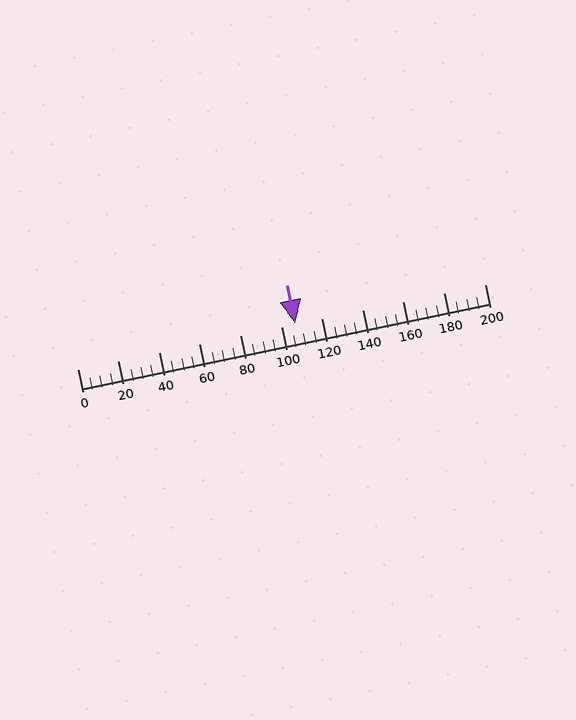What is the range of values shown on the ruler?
The ruler shows values from 0 to 200.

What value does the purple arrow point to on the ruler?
The purple arrow points to approximately 107.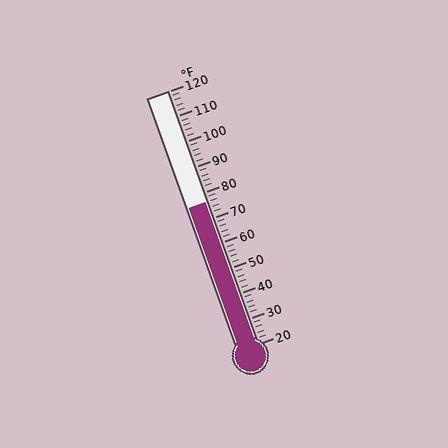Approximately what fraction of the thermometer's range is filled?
The thermometer is filled to approximately 55% of its range.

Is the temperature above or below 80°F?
The temperature is below 80°F.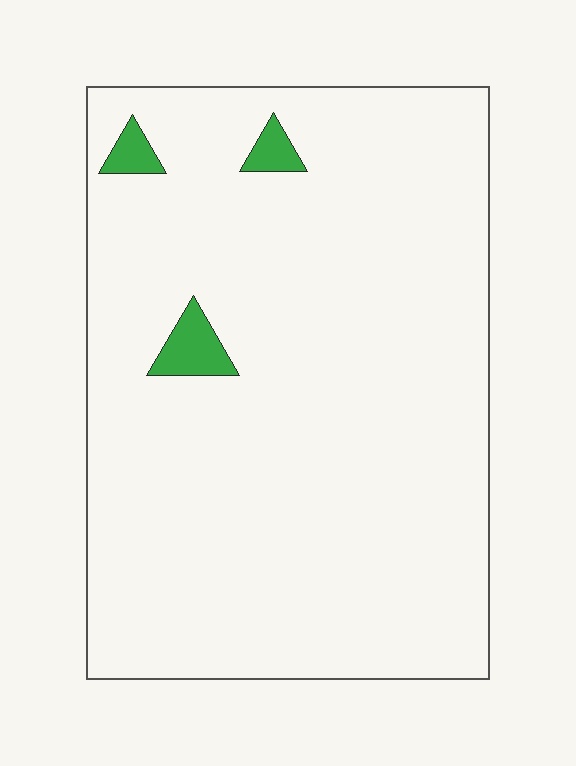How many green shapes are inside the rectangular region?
3.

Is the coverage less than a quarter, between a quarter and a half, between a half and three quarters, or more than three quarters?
Less than a quarter.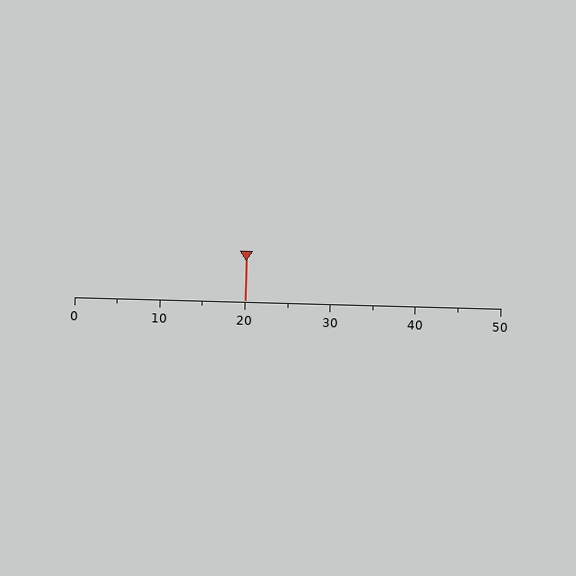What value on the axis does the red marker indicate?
The marker indicates approximately 20.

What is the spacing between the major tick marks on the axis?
The major ticks are spaced 10 apart.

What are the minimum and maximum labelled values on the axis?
The axis runs from 0 to 50.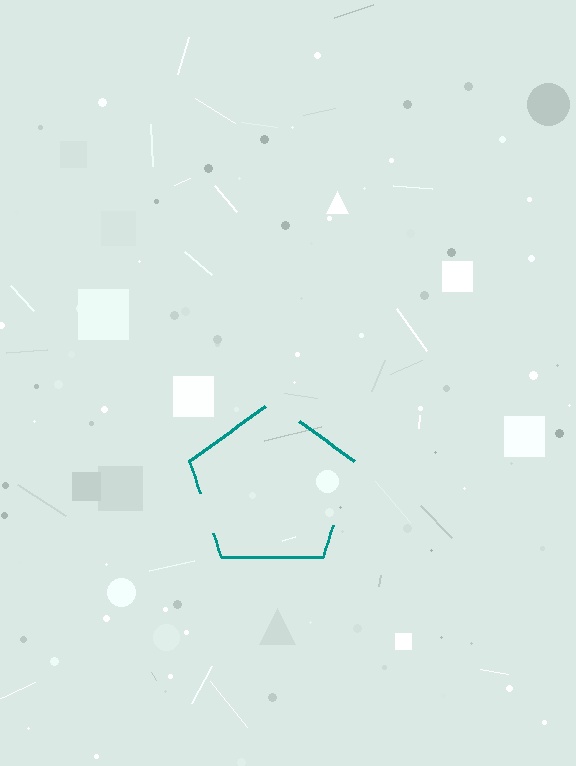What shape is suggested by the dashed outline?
The dashed outline suggests a pentagon.